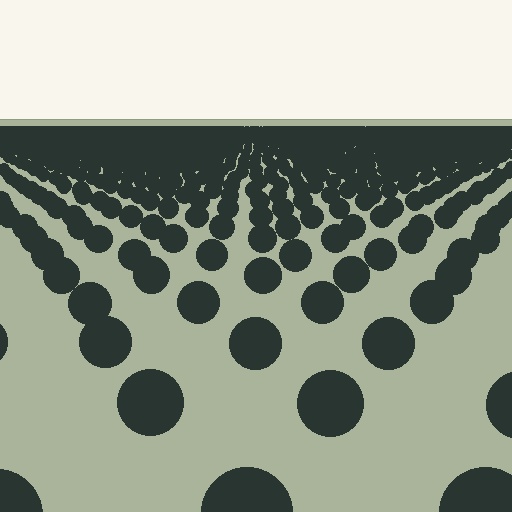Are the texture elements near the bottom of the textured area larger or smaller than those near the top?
Larger. Near the bottom, elements are closer to the viewer and appear at a bigger on-screen size.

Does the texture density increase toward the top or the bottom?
Density increases toward the top.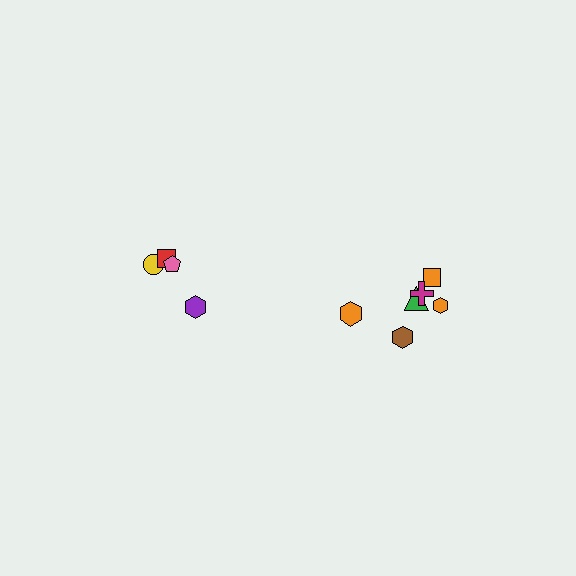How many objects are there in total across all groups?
There are 10 objects.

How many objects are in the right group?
There are 6 objects.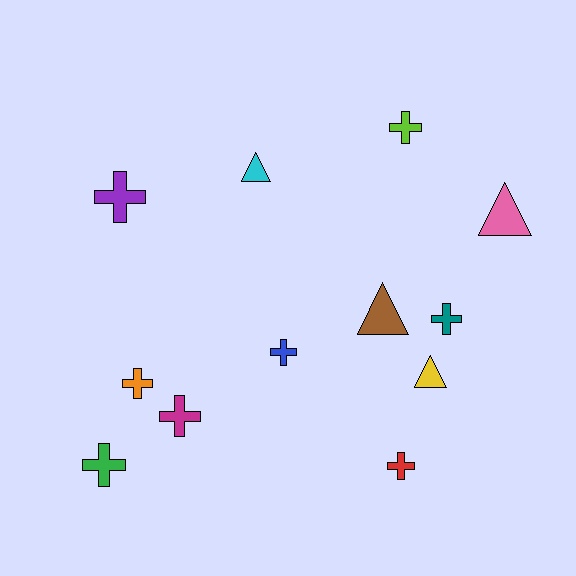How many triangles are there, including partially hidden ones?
There are 4 triangles.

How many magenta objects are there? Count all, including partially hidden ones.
There is 1 magenta object.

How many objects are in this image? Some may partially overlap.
There are 12 objects.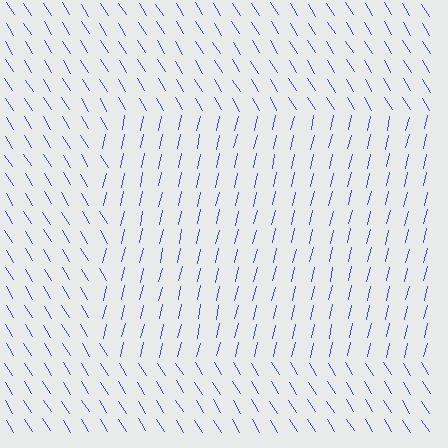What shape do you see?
I see a rectangle.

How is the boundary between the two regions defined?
The boundary is defined purely by a change in line orientation (approximately 45 degrees difference). All lines are the same color and thickness.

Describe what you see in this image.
The image is filled with small blue line segments. A rectangle region in the image has lines oriented differently from the surrounding lines, creating a visible texture boundary.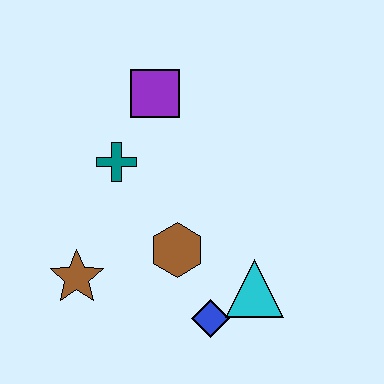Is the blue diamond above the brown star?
No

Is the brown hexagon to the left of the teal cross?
No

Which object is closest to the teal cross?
The purple square is closest to the teal cross.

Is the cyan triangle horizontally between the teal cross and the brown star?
No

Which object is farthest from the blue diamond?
The purple square is farthest from the blue diamond.